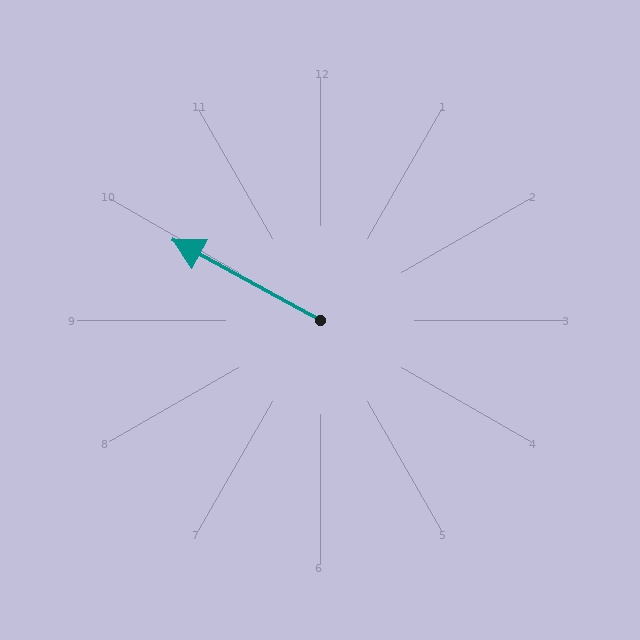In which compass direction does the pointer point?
Northwest.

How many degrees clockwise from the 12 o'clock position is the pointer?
Approximately 299 degrees.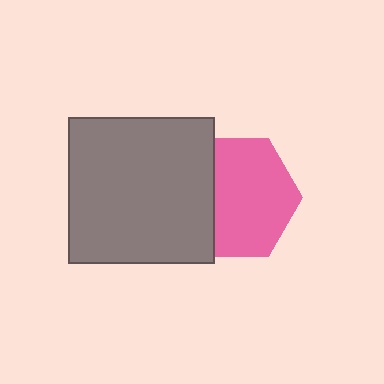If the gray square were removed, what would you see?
You would see the complete pink hexagon.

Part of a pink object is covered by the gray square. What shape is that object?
It is a hexagon.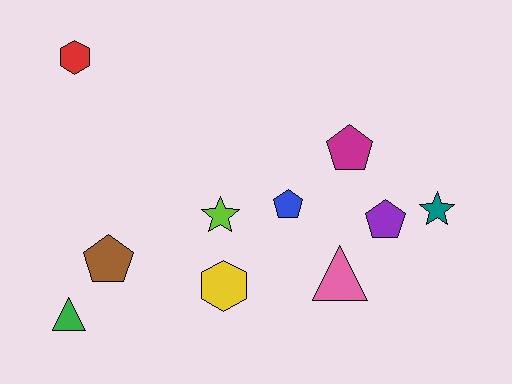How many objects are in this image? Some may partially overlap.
There are 10 objects.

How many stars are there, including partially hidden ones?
There are 2 stars.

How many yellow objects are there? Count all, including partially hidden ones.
There is 1 yellow object.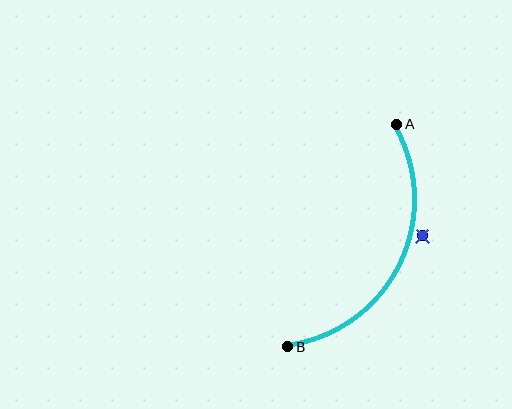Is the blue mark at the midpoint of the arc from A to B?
No — the blue mark does not lie on the arc at all. It sits slightly outside the curve.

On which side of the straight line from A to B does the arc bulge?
The arc bulges to the right of the straight line connecting A and B.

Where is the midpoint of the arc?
The arc midpoint is the point on the curve farthest from the straight line joining A and B. It sits to the right of that line.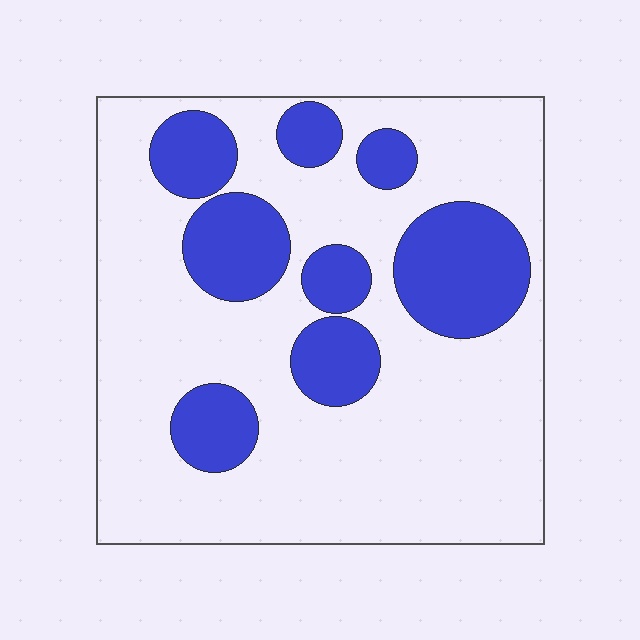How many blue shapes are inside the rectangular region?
8.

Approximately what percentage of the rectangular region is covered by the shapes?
Approximately 25%.